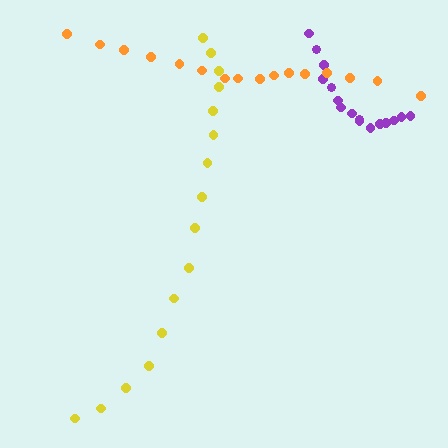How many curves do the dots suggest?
There are 3 distinct paths.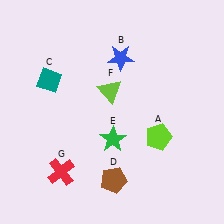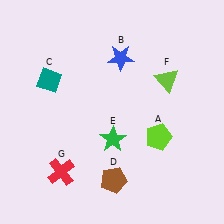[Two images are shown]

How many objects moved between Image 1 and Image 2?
1 object moved between the two images.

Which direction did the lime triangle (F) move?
The lime triangle (F) moved right.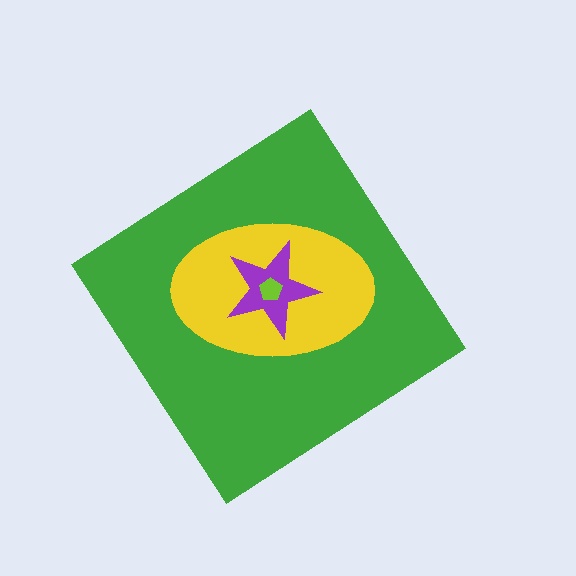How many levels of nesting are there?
4.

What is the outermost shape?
The green diamond.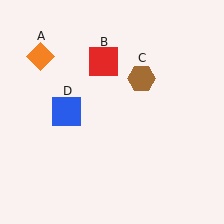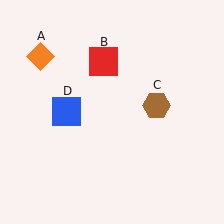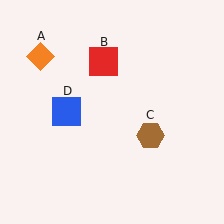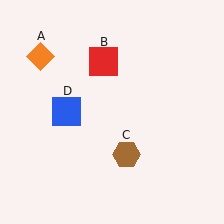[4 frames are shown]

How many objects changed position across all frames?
1 object changed position: brown hexagon (object C).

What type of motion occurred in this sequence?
The brown hexagon (object C) rotated clockwise around the center of the scene.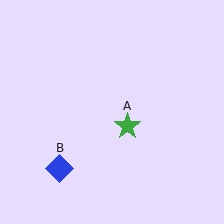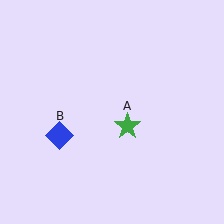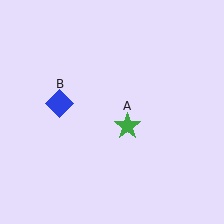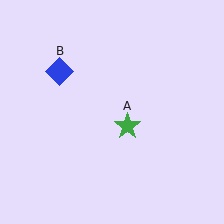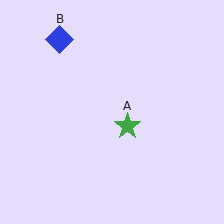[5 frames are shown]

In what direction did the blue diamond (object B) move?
The blue diamond (object B) moved up.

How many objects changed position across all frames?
1 object changed position: blue diamond (object B).